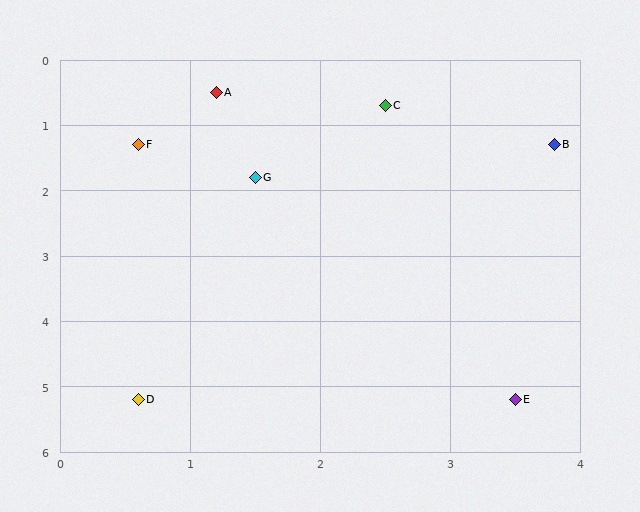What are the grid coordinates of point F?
Point F is at approximately (0.6, 1.3).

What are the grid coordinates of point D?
Point D is at approximately (0.6, 5.2).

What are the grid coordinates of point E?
Point E is at approximately (3.5, 5.2).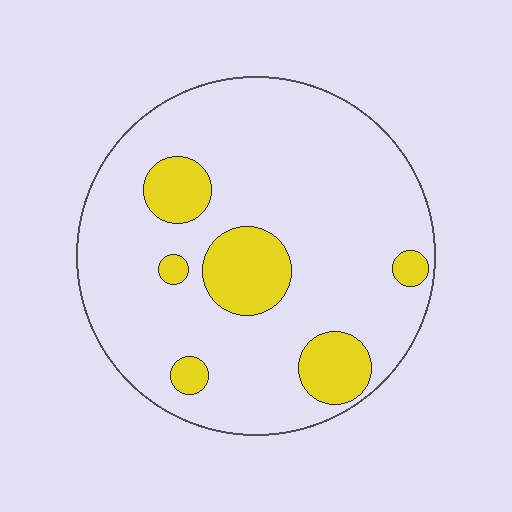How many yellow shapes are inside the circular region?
6.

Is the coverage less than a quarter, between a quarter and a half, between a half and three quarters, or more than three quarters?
Less than a quarter.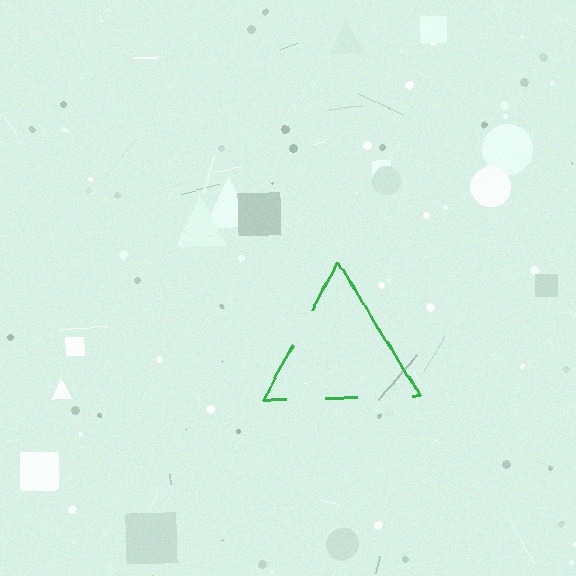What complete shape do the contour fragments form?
The contour fragments form a triangle.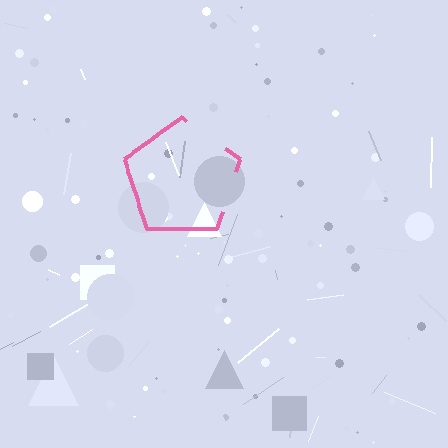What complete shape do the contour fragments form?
The contour fragments form a pentagon.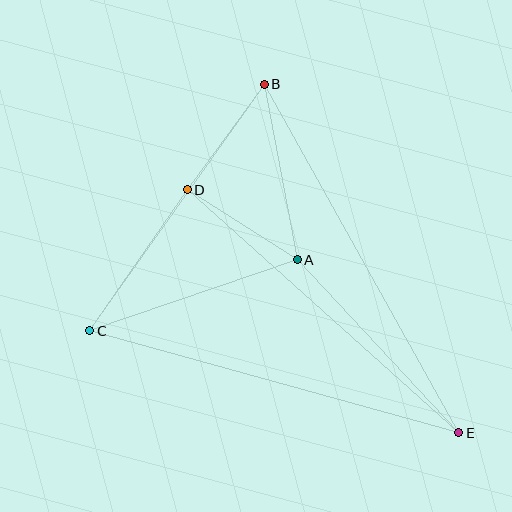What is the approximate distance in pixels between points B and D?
The distance between B and D is approximately 131 pixels.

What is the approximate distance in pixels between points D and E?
The distance between D and E is approximately 364 pixels.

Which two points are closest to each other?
Points A and D are closest to each other.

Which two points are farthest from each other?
Points B and E are farthest from each other.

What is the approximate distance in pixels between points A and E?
The distance between A and E is approximately 237 pixels.